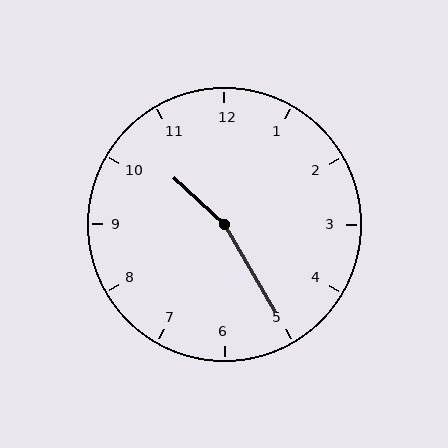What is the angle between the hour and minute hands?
Approximately 162 degrees.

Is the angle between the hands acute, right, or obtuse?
It is obtuse.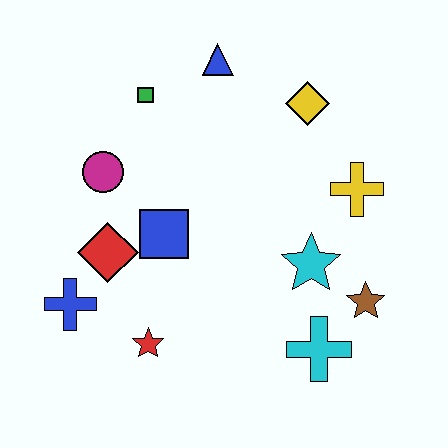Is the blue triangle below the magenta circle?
No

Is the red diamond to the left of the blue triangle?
Yes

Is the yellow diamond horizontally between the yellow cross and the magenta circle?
Yes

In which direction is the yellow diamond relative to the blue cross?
The yellow diamond is to the right of the blue cross.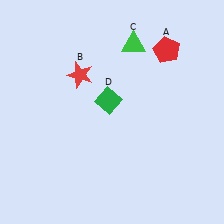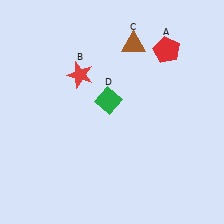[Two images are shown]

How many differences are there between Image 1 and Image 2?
There is 1 difference between the two images.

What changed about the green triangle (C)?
In Image 1, C is green. In Image 2, it changed to brown.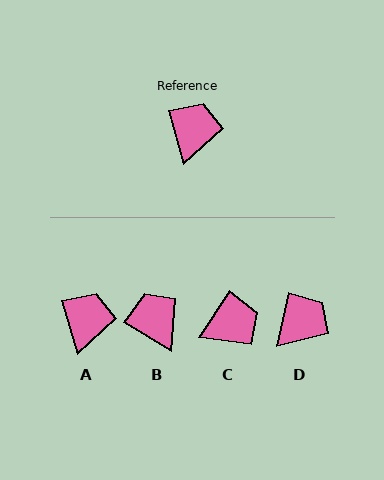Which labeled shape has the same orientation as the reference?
A.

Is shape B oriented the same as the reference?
No, it is off by about 43 degrees.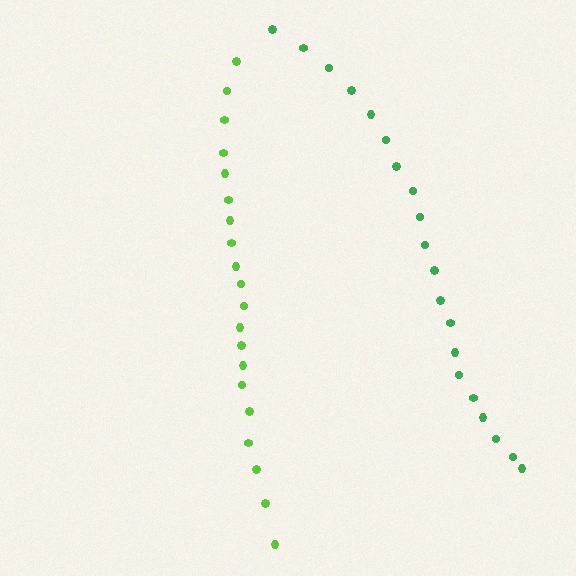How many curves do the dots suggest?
There are 2 distinct paths.